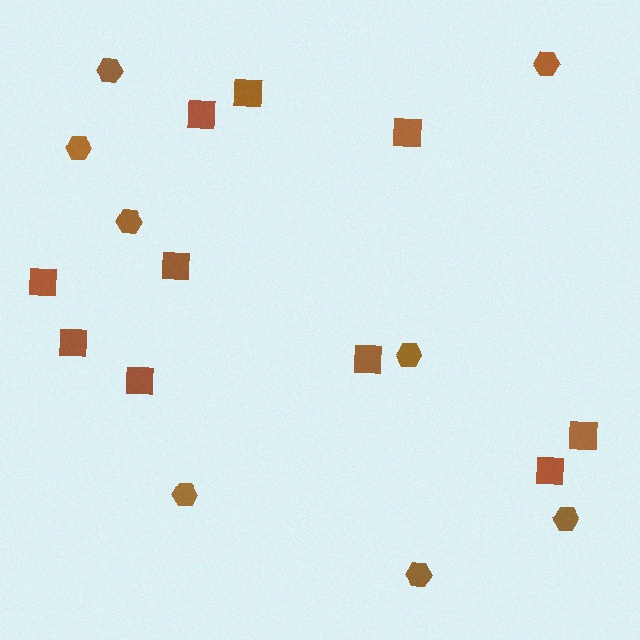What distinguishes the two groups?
There are 2 groups: one group of hexagons (8) and one group of squares (10).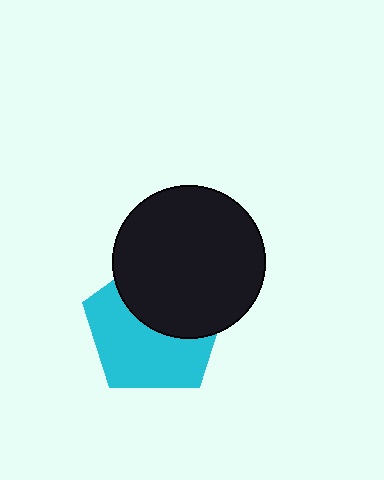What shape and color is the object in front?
The object in front is a black circle.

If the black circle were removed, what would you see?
You would see the complete cyan pentagon.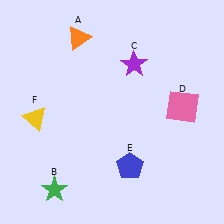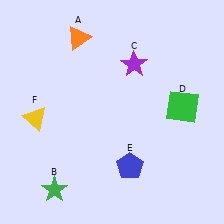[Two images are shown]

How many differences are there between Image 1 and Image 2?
There is 1 difference between the two images.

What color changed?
The square (D) changed from pink in Image 1 to green in Image 2.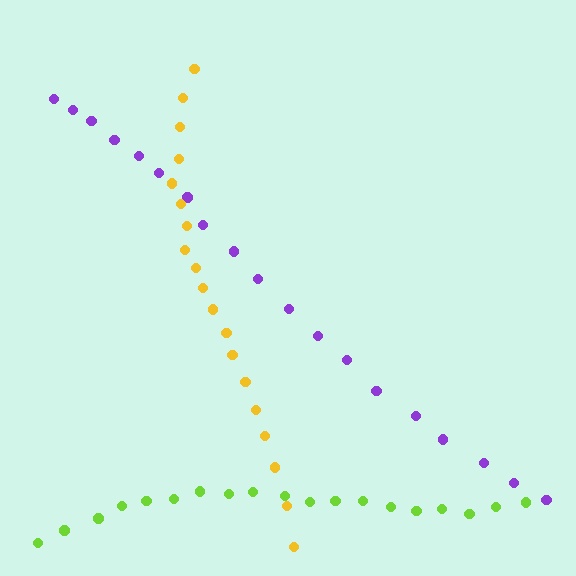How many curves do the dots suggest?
There are 3 distinct paths.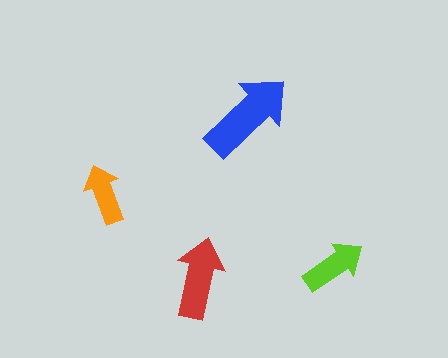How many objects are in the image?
There are 4 objects in the image.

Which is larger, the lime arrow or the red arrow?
The red one.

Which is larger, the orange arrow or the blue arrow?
The blue one.